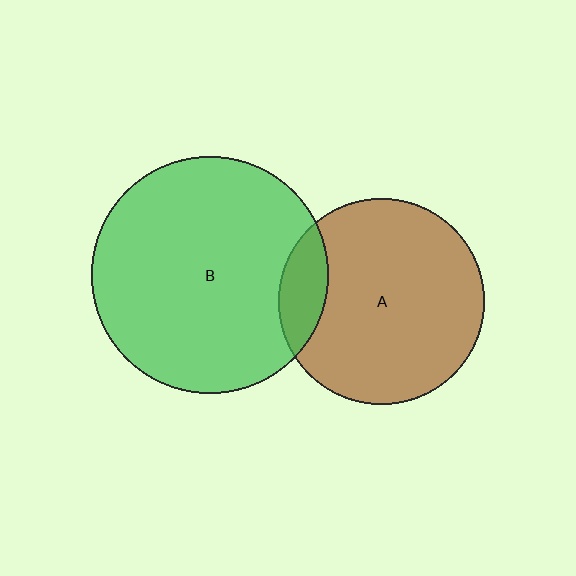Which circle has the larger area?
Circle B (green).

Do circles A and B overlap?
Yes.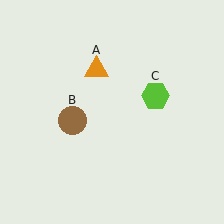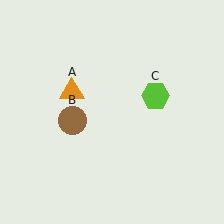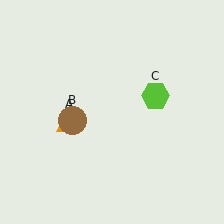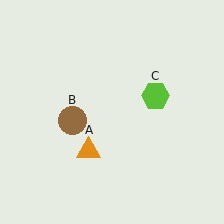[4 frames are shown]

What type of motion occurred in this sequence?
The orange triangle (object A) rotated counterclockwise around the center of the scene.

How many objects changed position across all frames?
1 object changed position: orange triangle (object A).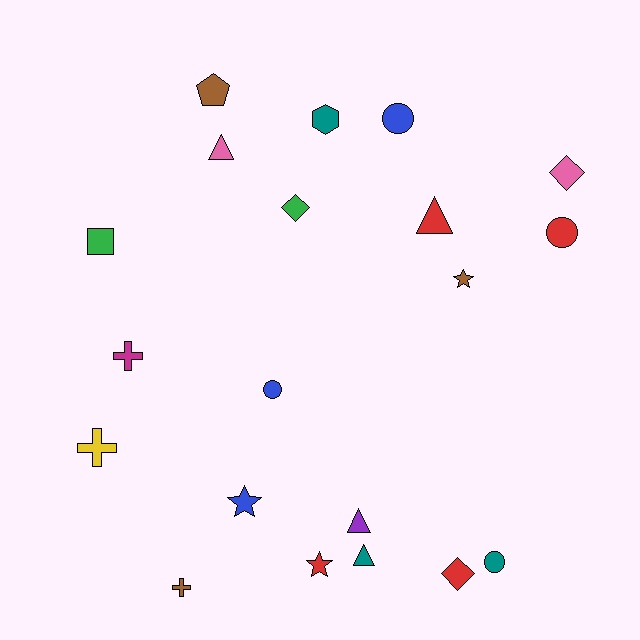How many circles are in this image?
There are 4 circles.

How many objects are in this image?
There are 20 objects.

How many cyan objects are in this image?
There are no cyan objects.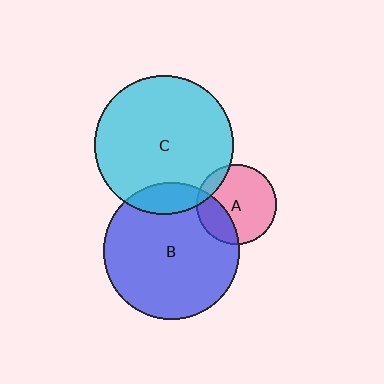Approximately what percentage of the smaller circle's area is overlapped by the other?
Approximately 25%.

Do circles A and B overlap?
Yes.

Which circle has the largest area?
Circle C (cyan).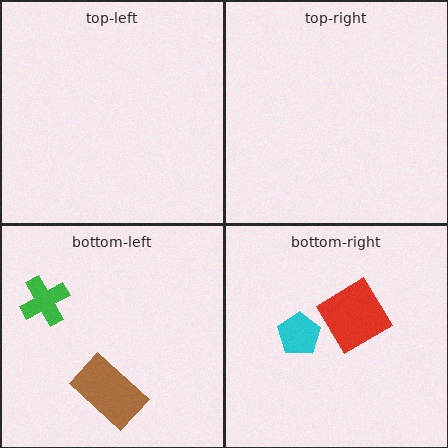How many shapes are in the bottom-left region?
2.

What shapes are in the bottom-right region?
The red diamond, the cyan pentagon.